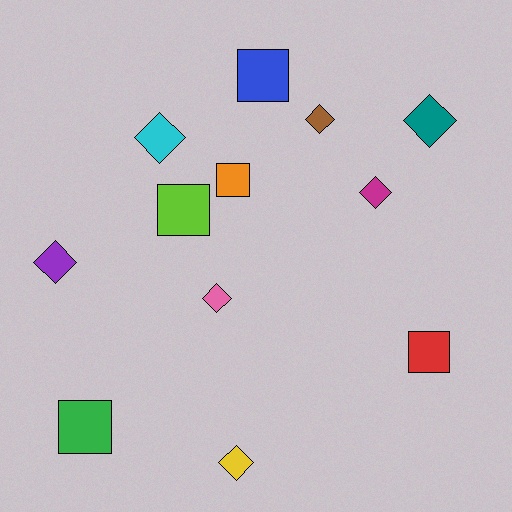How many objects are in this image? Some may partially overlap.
There are 12 objects.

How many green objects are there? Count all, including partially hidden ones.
There is 1 green object.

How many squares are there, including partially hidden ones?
There are 5 squares.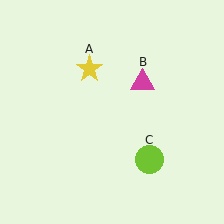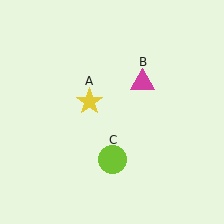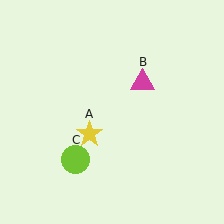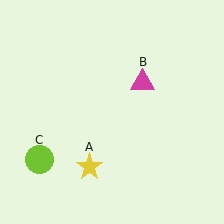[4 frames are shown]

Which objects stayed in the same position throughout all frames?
Magenta triangle (object B) remained stationary.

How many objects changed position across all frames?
2 objects changed position: yellow star (object A), lime circle (object C).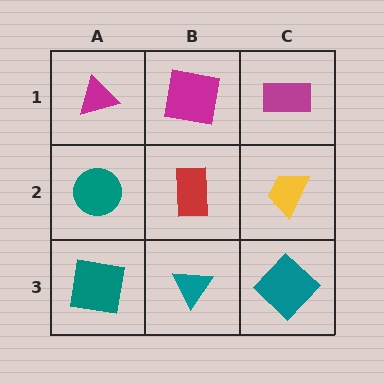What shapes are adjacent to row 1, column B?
A red rectangle (row 2, column B), a magenta triangle (row 1, column A), a magenta rectangle (row 1, column C).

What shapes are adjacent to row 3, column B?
A red rectangle (row 2, column B), a teal square (row 3, column A), a teal diamond (row 3, column C).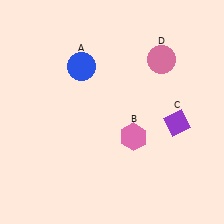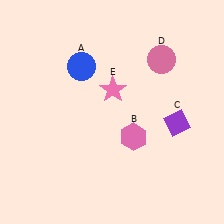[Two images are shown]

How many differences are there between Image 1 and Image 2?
There is 1 difference between the two images.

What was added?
A pink star (E) was added in Image 2.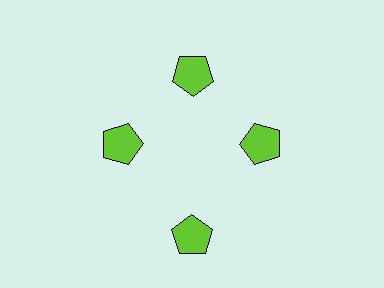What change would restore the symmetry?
The symmetry would be restored by moving it inward, back onto the ring so that all 4 pentagons sit at equal angles and equal distance from the center.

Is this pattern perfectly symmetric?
No. The 4 lime pentagons are arranged in a ring, but one element near the 6 o'clock position is pushed outward from the center, breaking the 4-fold rotational symmetry.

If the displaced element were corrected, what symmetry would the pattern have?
It would have 4-fold rotational symmetry — the pattern would map onto itself every 90 degrees.